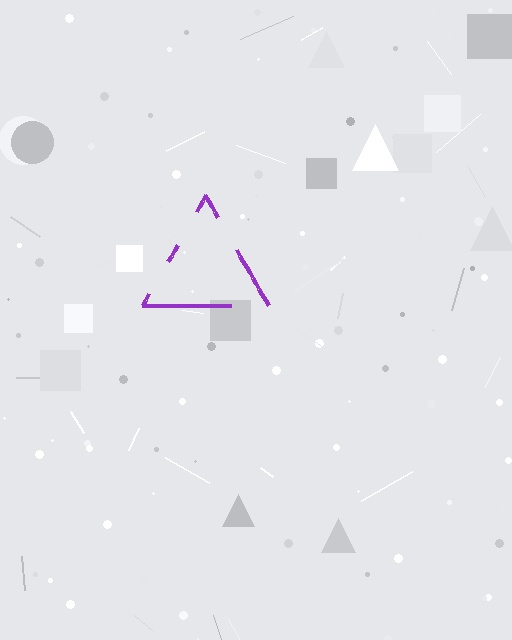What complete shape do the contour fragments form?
The contour fragments form a triangle.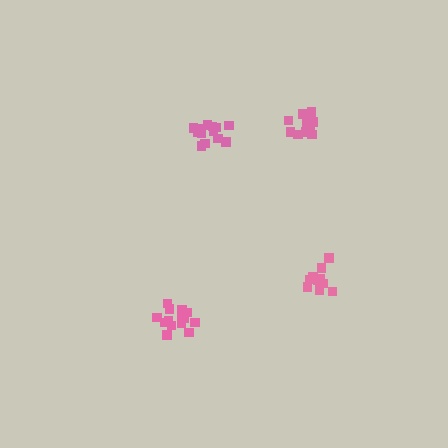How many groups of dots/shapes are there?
There are 4 groups.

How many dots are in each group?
Group 1: 13 dots, Group 2: 15 dots, Group 3: 12 dots, Group 4: 11 dots (51 total).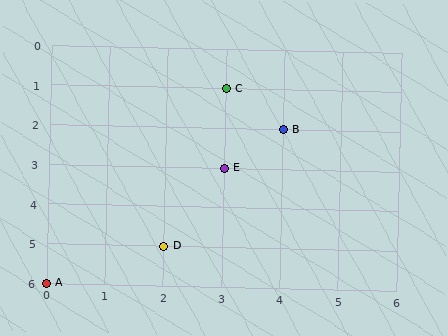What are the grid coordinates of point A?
Point A is at grid coordinates (0, 6).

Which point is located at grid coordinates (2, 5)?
Point D is at (2, 5).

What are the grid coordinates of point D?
Point D is at grid coordinates (2, 5).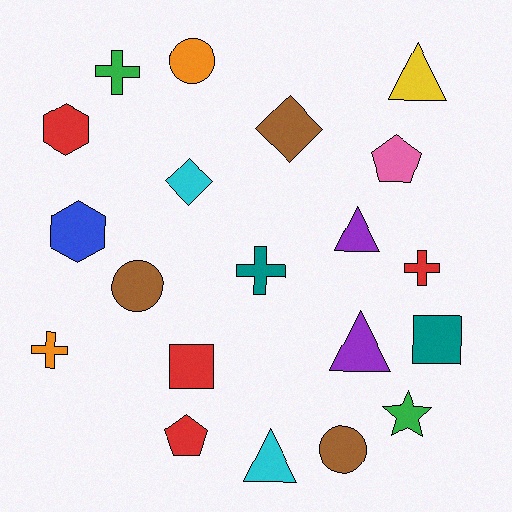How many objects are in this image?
There are 20 objects.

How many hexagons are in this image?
There are 2 hexagons.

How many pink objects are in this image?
There is 1 pink object.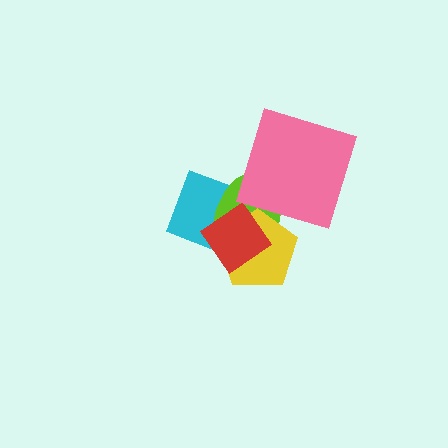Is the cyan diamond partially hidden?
Yes, it is partially covered by another shape.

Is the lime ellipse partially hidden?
Yes, it is partially covered by another shape.